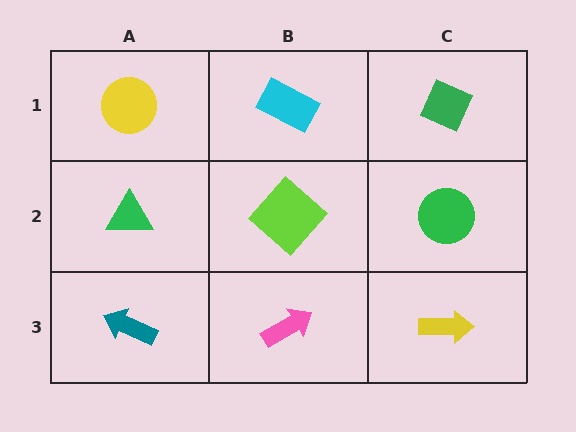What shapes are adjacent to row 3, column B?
A lime diamond (row 2, column B), a teal arrow (row 3, column A), a yellow arrow (row 3, column C).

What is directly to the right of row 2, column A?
A lime diamond.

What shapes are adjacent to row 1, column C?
A green circle (row 2, column C), a cyan rectangle (row 1, column B).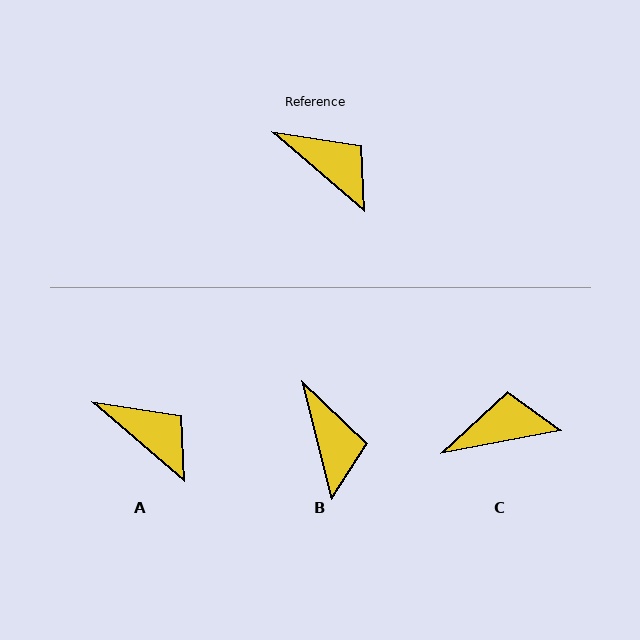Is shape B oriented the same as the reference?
No, it is off by about 35 degrees.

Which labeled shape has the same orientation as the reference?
A.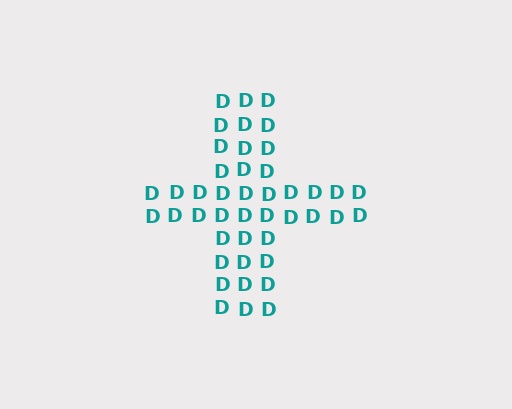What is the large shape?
The large shape is a cross.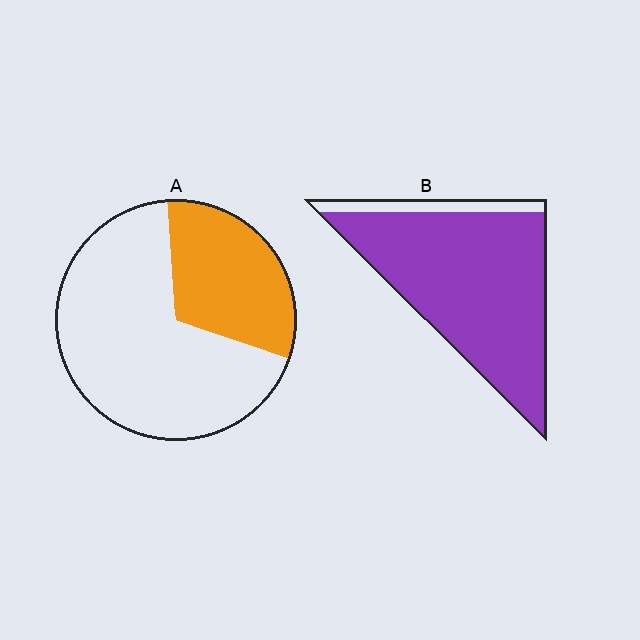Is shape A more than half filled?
No.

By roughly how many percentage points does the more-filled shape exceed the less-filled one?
By roughly 60 percentage points (B over A).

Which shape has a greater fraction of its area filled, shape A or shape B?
Shape B.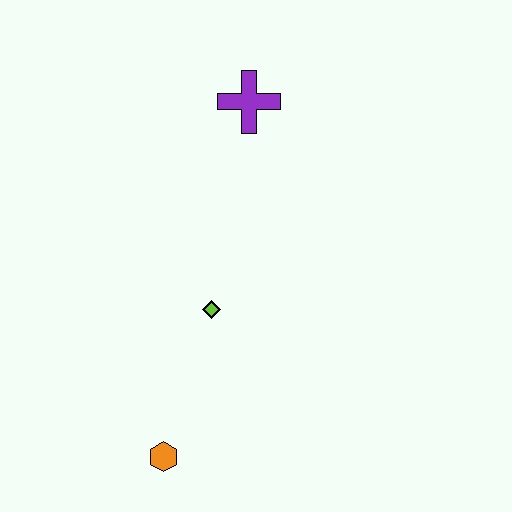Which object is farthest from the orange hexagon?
The purple cross is farthest from the orange hexagon.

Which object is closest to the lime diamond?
The orange hexagon is closest to the lime diamond.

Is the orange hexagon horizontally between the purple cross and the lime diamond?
No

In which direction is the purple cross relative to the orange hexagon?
The purple cross is above the orange hexagon.